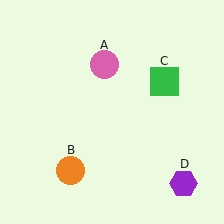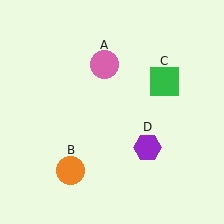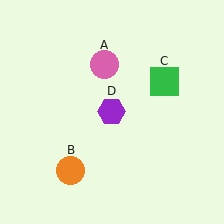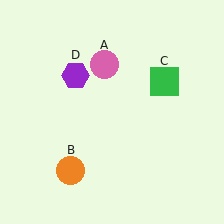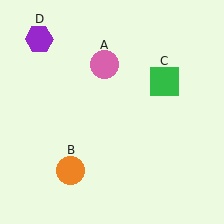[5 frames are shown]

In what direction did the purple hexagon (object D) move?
The purple hexagon (object D) moved up and to the left.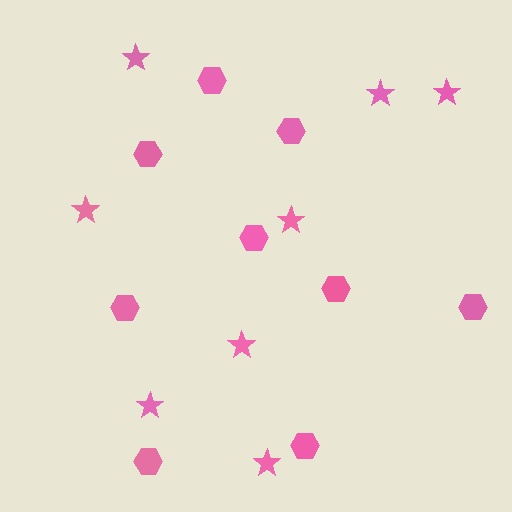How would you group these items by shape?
There are 2 groups: one group of hexagons (9) and one group of stars (8).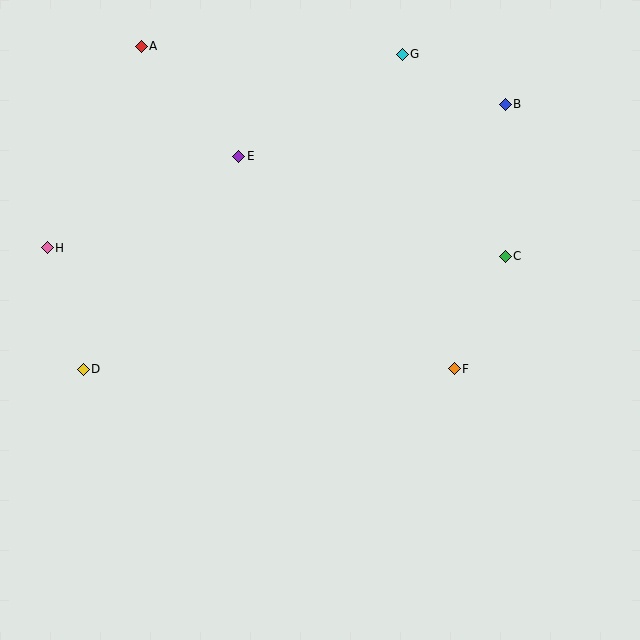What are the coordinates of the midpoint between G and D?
The midpoint between G and D is at (243, 212).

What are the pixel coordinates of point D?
Point D is at (83, 369).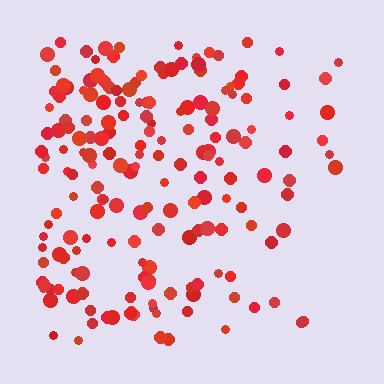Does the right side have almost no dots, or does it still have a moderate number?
Still a moderate number, just noticeably fewer than the left.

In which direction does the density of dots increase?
From right to left, with the left side densest.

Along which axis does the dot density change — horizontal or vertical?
Horizontal.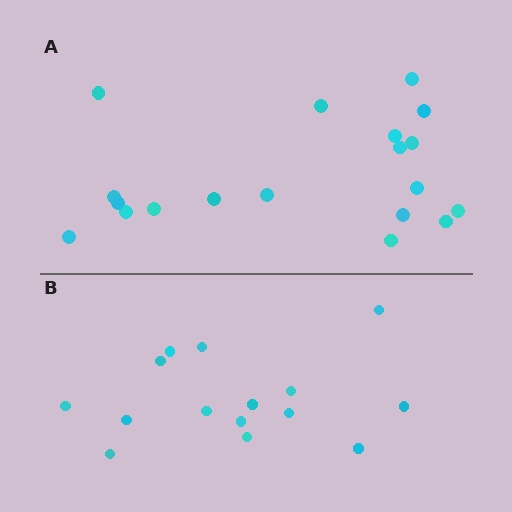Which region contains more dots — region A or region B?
Region A (the top region) has more dots.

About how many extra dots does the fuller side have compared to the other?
Region A has about 4 more dots than region B.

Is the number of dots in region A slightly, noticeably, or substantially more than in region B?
Region A has noticeably more, but not dramatically so. The ratio is roughly 1.3 to 1.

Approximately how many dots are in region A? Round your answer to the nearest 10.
About 20 dots. (The exact count is 19, which rounds to 20.)